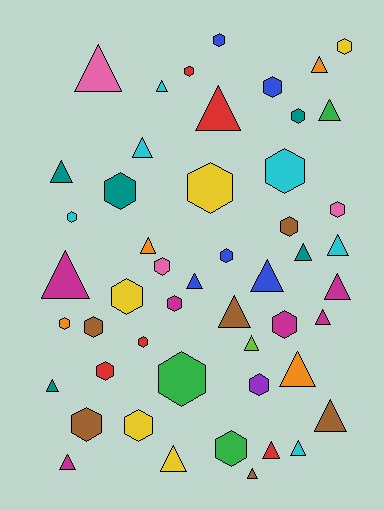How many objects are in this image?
There are 50 objects.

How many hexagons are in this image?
There are 25 hexagons.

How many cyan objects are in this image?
There are 6 cyan objects.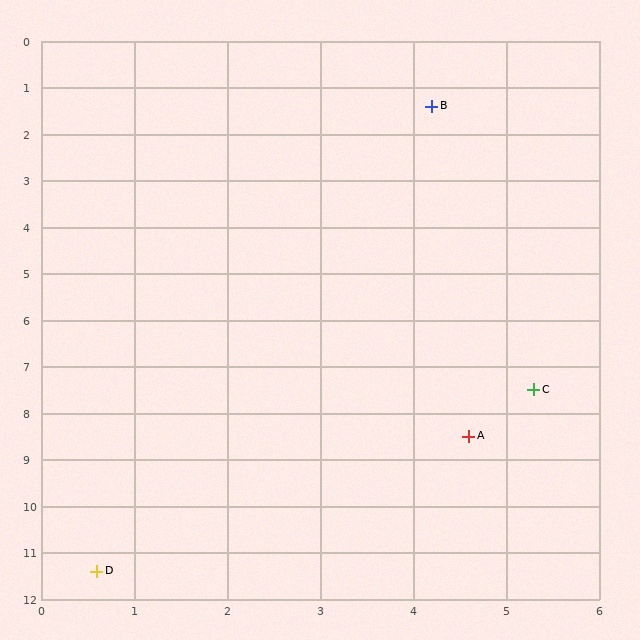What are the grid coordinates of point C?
Point C is at approximately (5.3, 7.5).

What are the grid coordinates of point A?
Point A is at approximately (4.6, 8.5).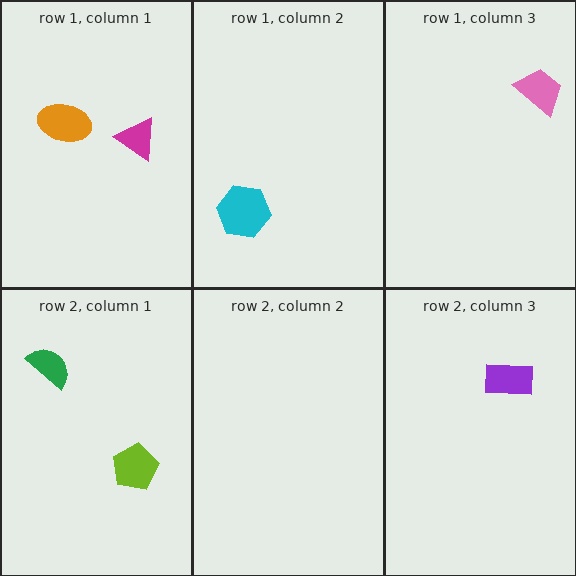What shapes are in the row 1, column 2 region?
The cyan hexagon.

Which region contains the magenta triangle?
The row 1, column 1 region.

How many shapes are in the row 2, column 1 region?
2.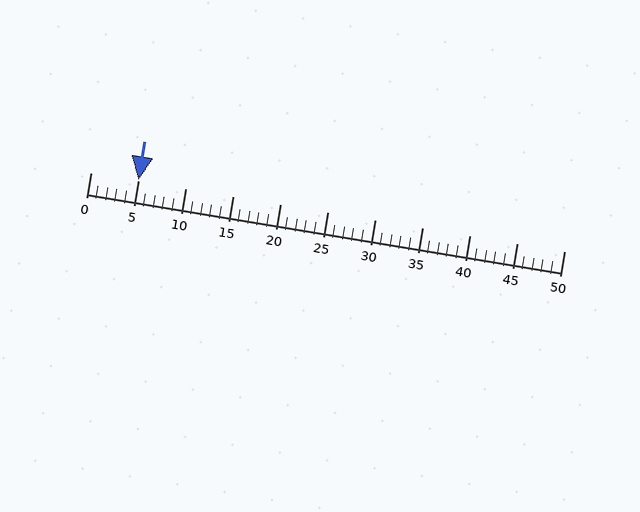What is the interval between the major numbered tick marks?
The major tick marks are spaced 5 units apart.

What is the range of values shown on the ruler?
The ruler shows values from 0 to 50.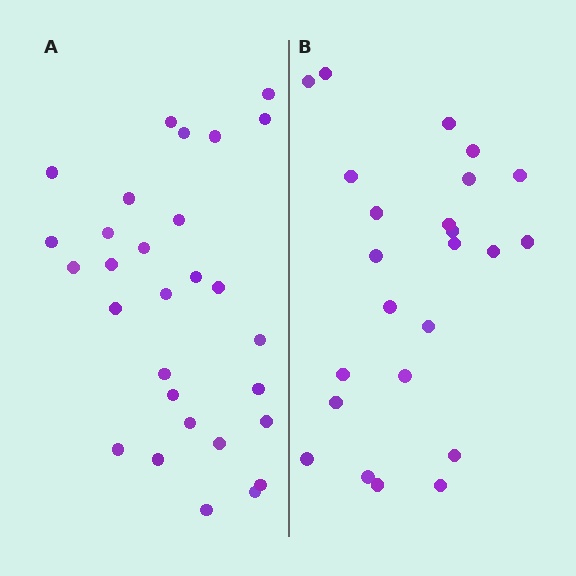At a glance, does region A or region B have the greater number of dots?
Region A (the left region) has more dots.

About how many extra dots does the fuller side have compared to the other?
Region A has about 5 more dots than region B.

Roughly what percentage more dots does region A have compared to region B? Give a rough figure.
About 20% more.